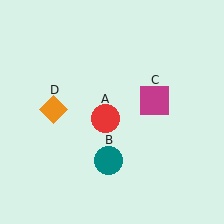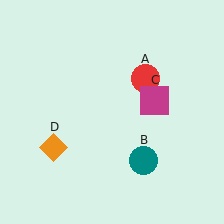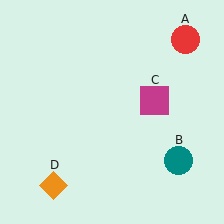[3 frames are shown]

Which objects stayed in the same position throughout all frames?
Magenta square (object C) remained stationary.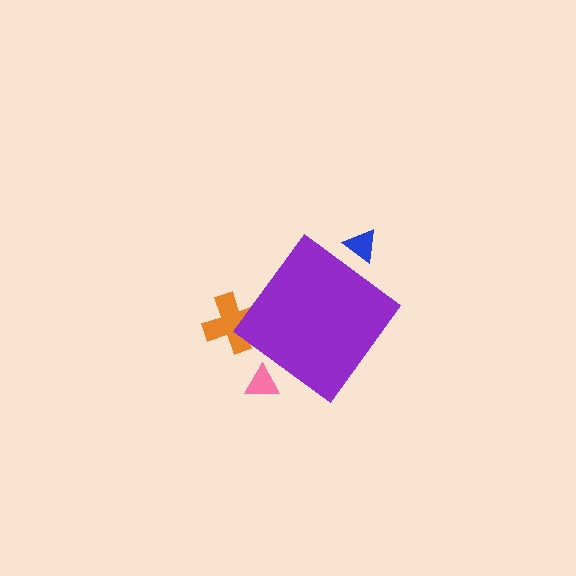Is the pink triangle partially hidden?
Yes, the pink triangle is partially hidden behind the purple diamond.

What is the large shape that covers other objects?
A purple diamond.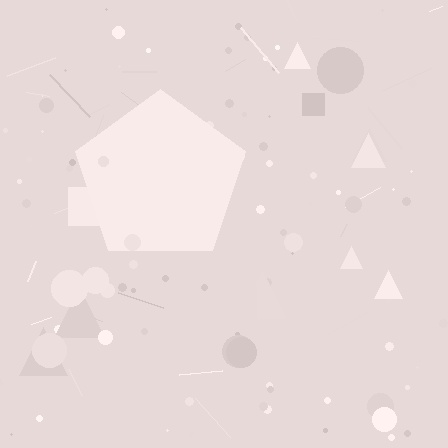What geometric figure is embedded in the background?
A pentagon is embedded in the background.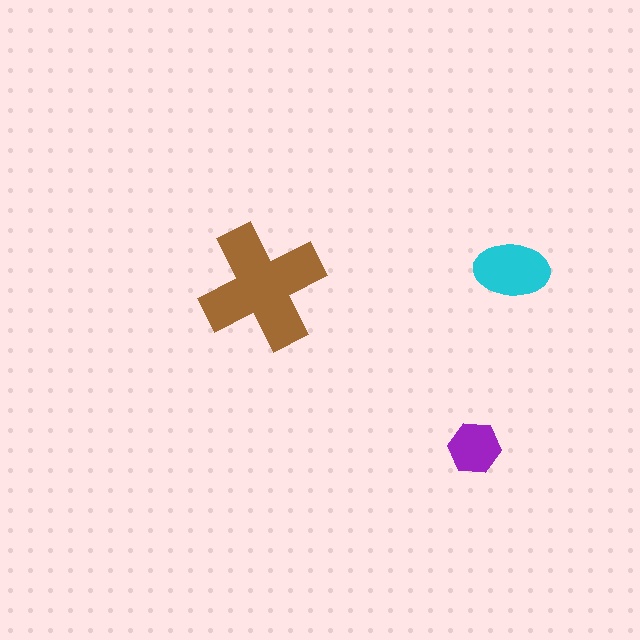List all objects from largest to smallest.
The brown cross, the cyan ellipse, the purple hexagon.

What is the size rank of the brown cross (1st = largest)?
1st.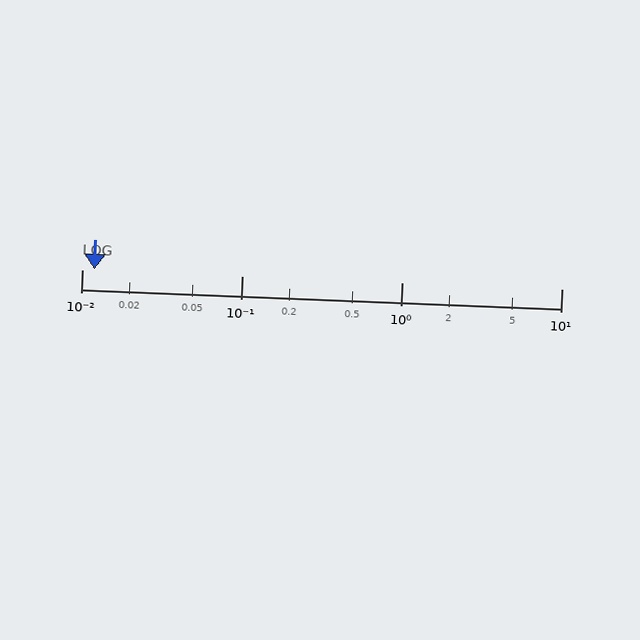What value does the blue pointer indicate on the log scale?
The pointer indicates approximately 0.012.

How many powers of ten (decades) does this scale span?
The scale spans 3 decades, from 0.01 to 10.